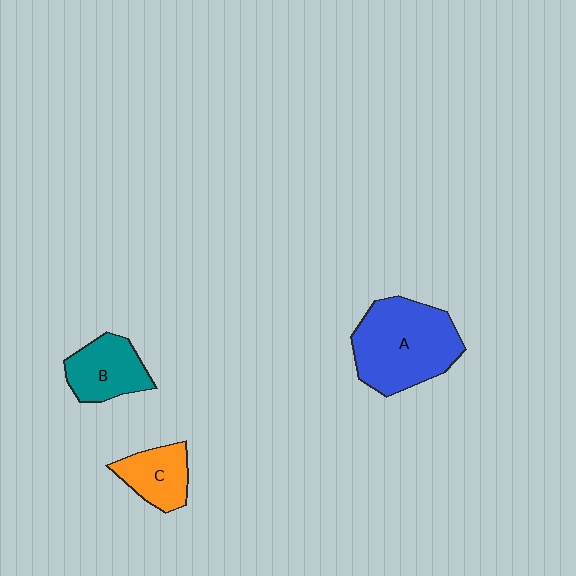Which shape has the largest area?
Shape A (blue).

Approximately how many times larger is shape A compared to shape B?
Approximately 1.9 times.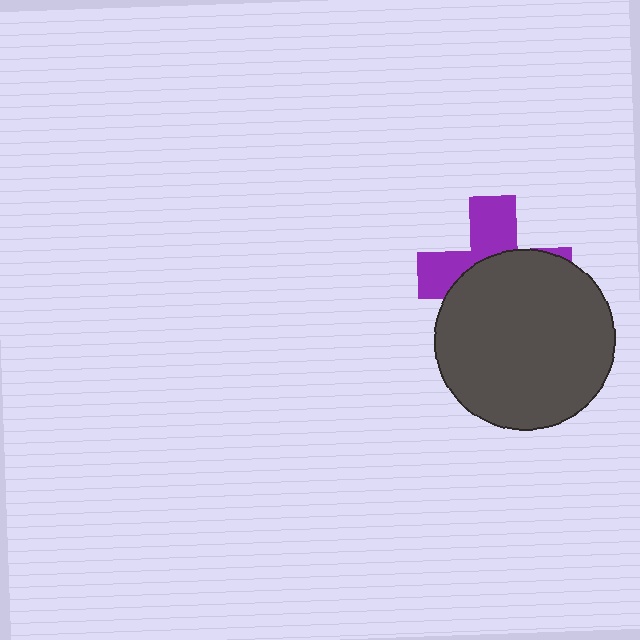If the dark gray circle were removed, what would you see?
You would see the complete purple cross.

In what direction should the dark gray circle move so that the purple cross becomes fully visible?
The dark gray circle should move down. That is the shortest direction to clear the overlap and leave the purple cross fully visible.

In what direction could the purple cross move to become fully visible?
The purple cross could move up. That would shift it out from behind the dark gray circle entirely.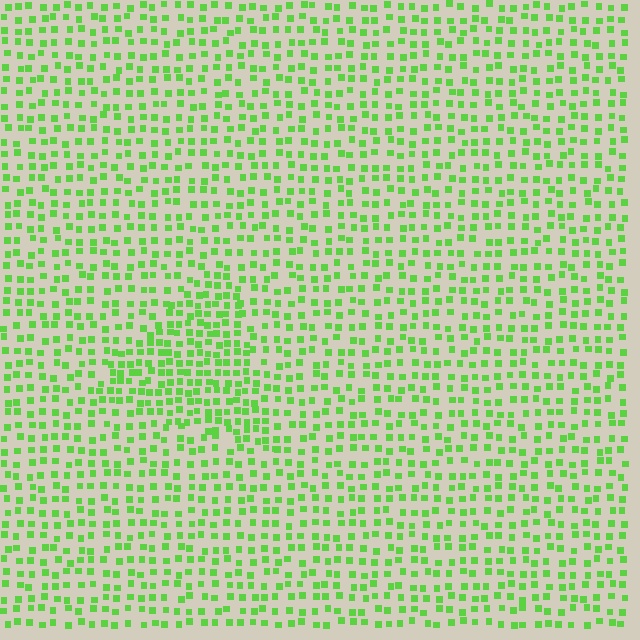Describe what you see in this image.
The image contains small lime elements arranged at two different densities. A triangle-shaped region is visible where the elements are more densely packed than the surrounding area.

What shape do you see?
I see a triangle.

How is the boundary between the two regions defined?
The boundary is defined by a change in element density (approximately 1.6x ratio). All elements are the same color, size, and shape.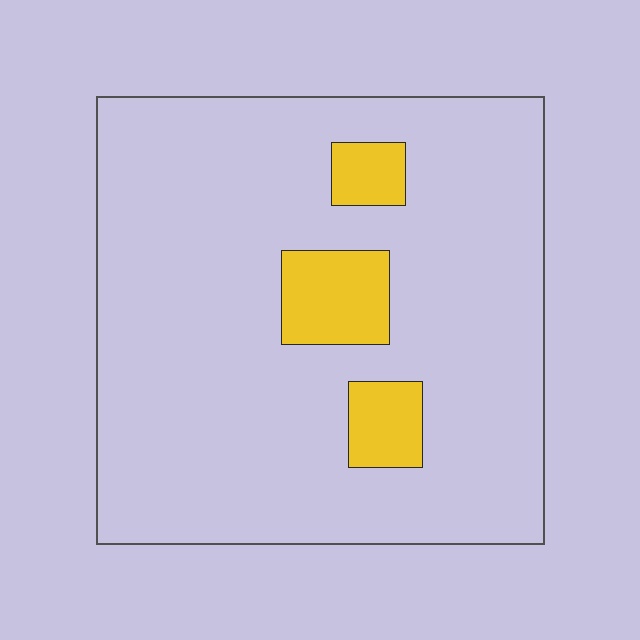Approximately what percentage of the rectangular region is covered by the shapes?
Approximately 10%.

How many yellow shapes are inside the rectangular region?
3.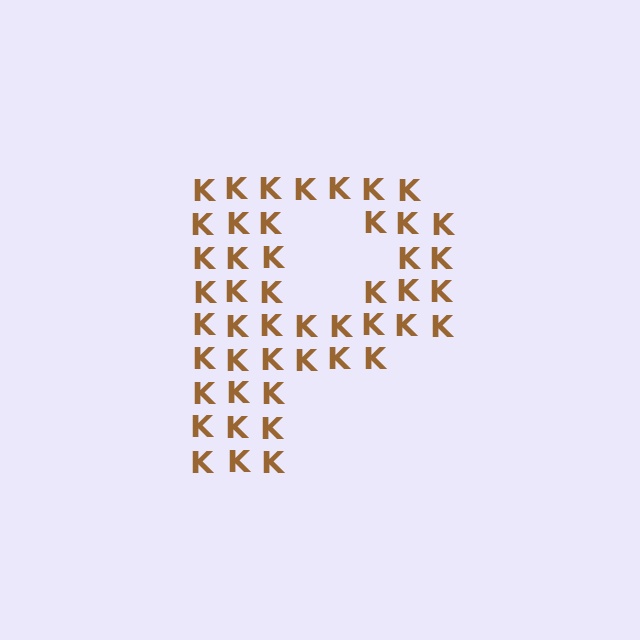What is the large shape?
The large shape is the letter P.